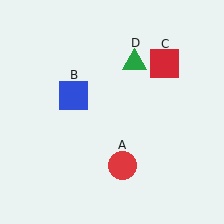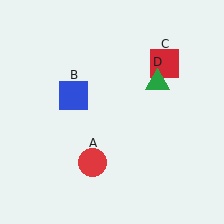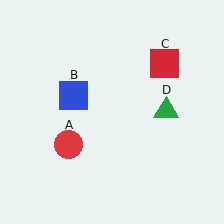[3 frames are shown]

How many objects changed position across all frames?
2 objects changed position: red circle (object A), green triangle (object D).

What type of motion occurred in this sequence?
The red circle (object A), green triangle (object D) rotated clockwise around the center of the scene.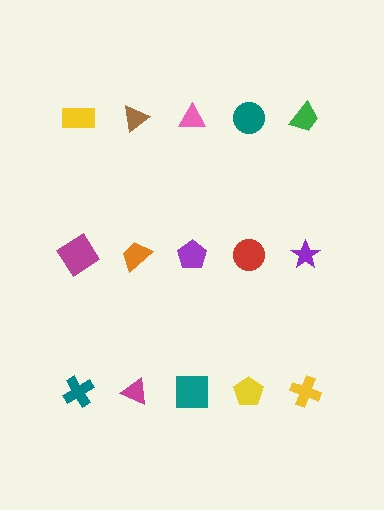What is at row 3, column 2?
A magenta triangle.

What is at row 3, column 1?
A teal cross.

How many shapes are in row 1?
5 shapes.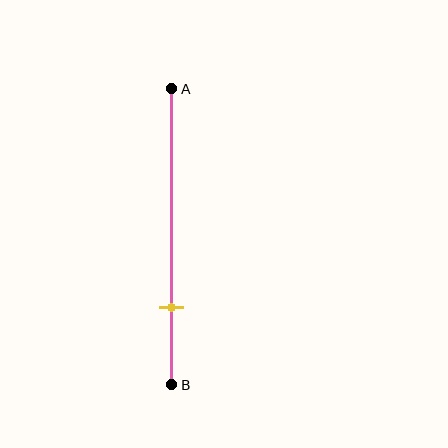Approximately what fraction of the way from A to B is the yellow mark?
The yellow mark is approximately 75% of the way from A to B.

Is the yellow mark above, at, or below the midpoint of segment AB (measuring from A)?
The yellow mark is below the midpoint of segment AB.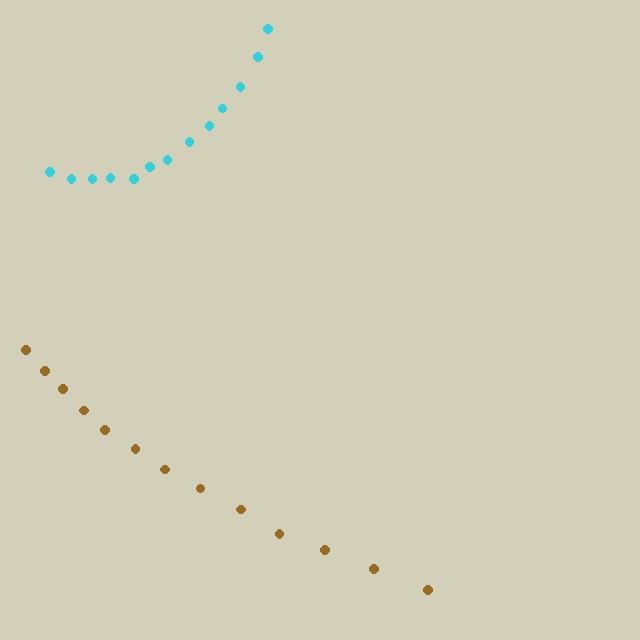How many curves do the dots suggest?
There are 2 distinct paths.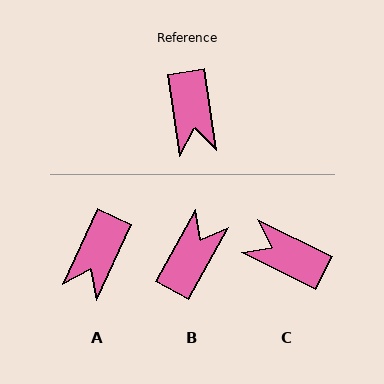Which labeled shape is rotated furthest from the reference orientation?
B, about 143 degrees away.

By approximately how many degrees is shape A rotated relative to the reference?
Approximately 33 degrees clockwise.